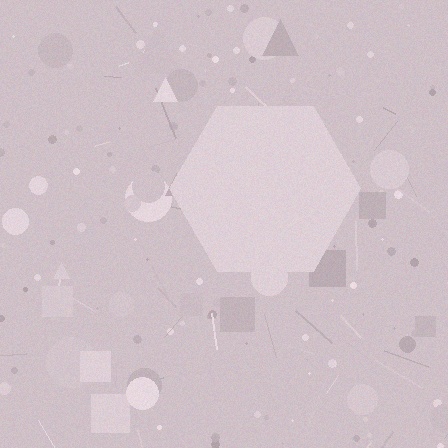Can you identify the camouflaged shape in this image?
The camouflaged shape is a hexagon.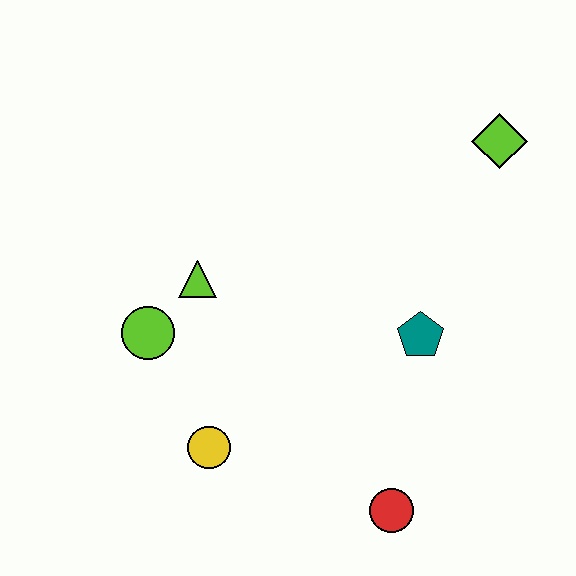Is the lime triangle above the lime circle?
Yes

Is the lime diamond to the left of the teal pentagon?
No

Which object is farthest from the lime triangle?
The lime diamond is farthest from the lime triangle.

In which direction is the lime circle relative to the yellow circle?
The lime circle is above the yellow circle.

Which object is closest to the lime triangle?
The lime circle is closest to the lime triangle.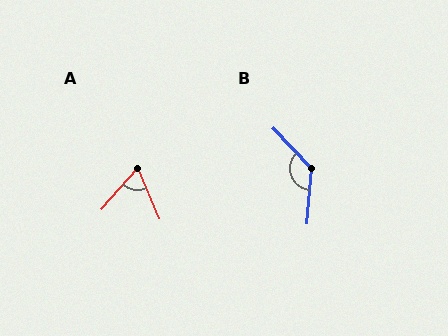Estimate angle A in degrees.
Approximately 64 degrees.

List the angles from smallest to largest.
A (64°), B (131°).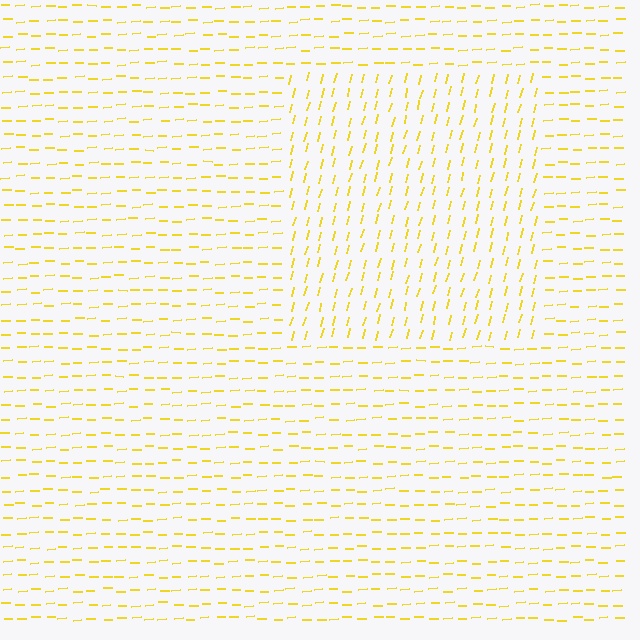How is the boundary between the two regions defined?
The boundary is defined purely by a change in line orientation (approximately 73 degrees difference). All lines are the same color and thickness.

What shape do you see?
I see a rectangle.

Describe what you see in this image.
The image is filled with small yellow line segments. A rectangle region in the image has lines oriented differently from the surrounding lines, creating a visible texture boundary.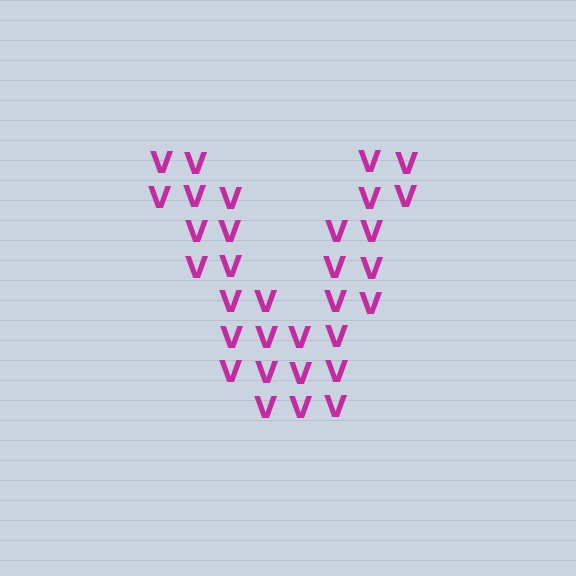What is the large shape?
The large shape is the letter V.